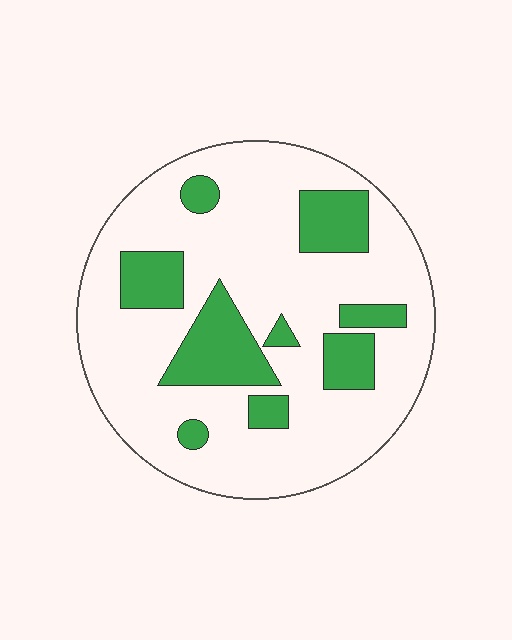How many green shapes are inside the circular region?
9.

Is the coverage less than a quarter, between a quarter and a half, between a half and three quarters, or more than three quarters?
Less than a quarter.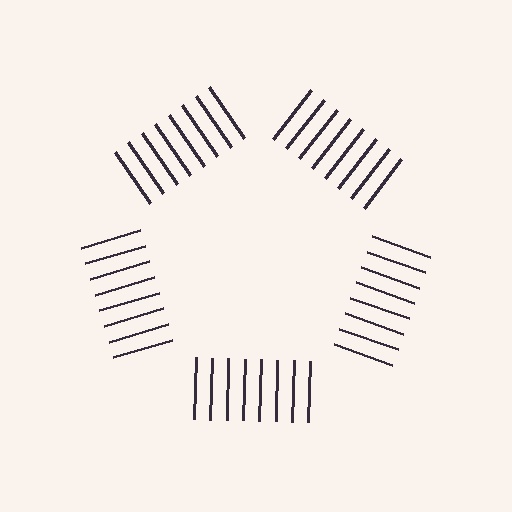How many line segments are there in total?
40 — 8 along each of the 5 edges.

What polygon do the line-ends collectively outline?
An illusory pentagon — the line segments terminate on its edges but no continuous stroke is drawn.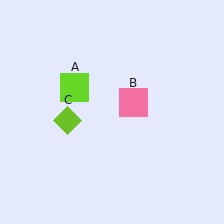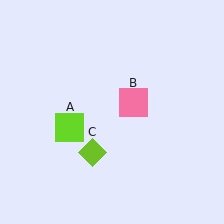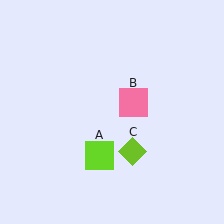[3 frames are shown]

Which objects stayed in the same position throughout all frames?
Pink square (object B) remained stationary.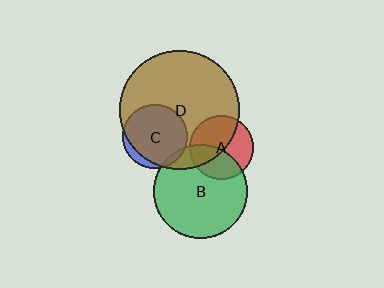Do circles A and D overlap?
Yes.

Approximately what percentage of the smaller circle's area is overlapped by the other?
Approximately 50%.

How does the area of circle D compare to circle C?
Approximately 3.4 times.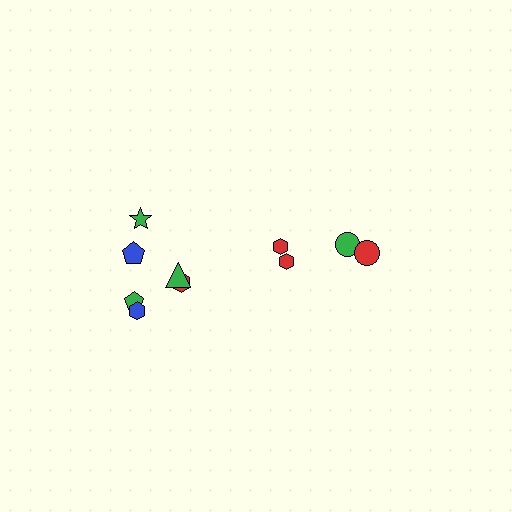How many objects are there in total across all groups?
There are 10 objects.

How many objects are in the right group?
There are 4 objects.